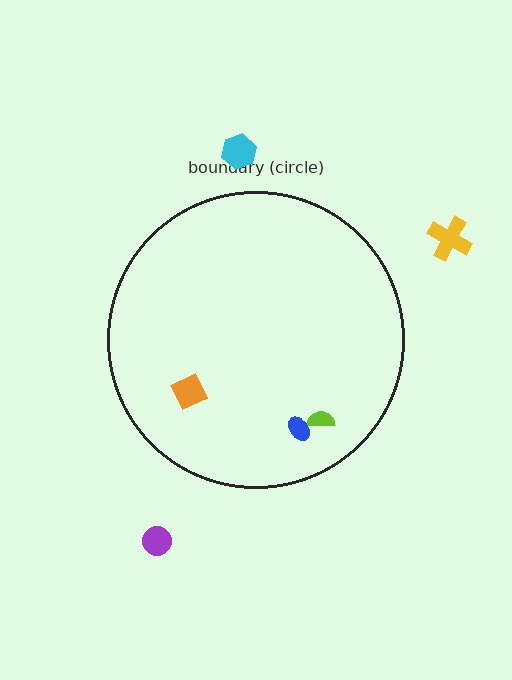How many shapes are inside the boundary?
3 inside, 3 outside.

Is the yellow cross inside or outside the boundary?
Outside.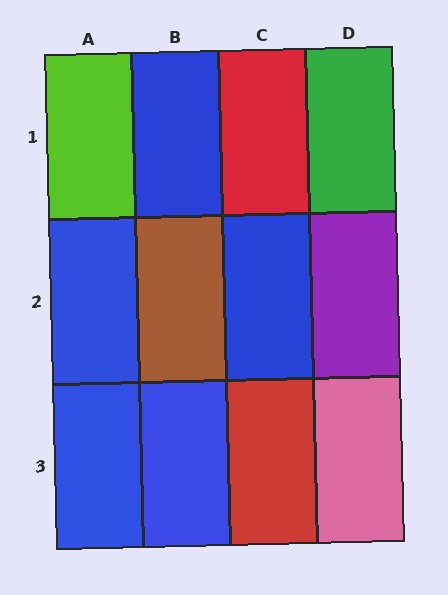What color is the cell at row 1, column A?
Lime.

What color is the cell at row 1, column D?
Green.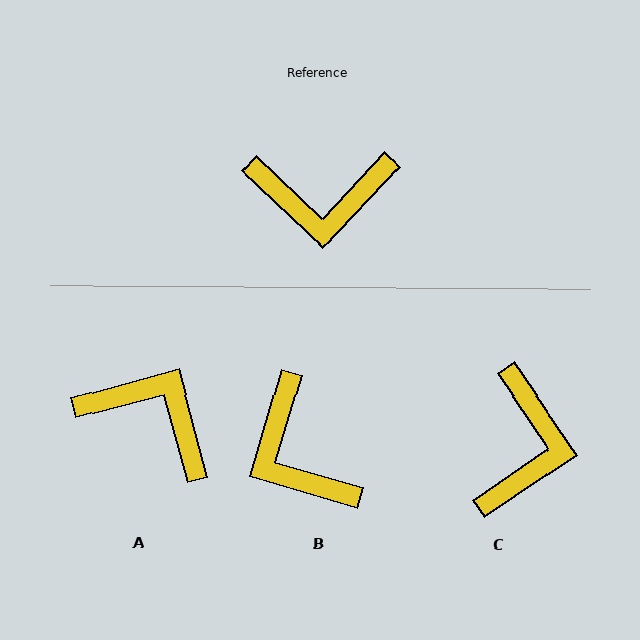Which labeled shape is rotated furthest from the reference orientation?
A, about 148 degrees away.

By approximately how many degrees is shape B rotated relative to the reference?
Approximately 63 degrees clockwise.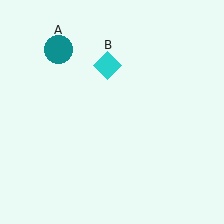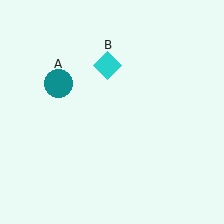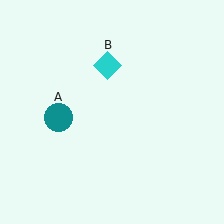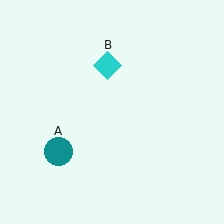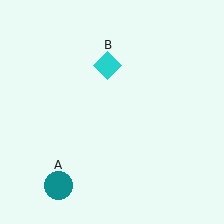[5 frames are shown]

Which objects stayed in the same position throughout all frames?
Cyan diamond (object B) remained stationary.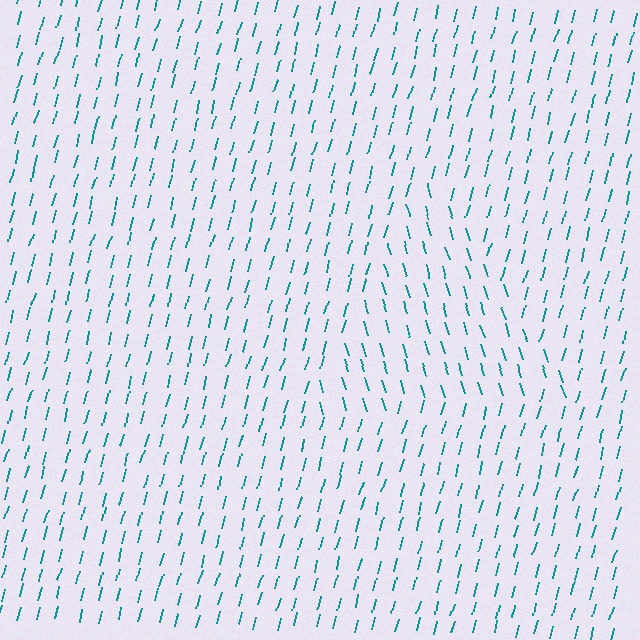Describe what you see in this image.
The image is filled with small teal line segments. A triangle region in the image has lines oriented differently from the surrounding lines, creating a visible texture boundary.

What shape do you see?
I see a triangle.